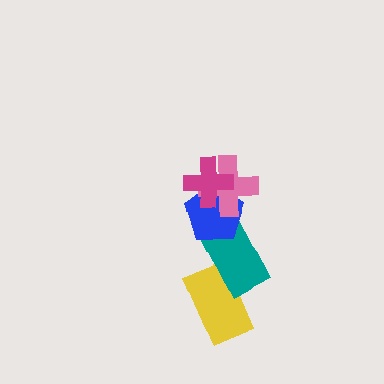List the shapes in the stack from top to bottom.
From top to bottom: the magenta cross, the pink cross, the blue pentagon, the teal rectangle, the yellow rectangle.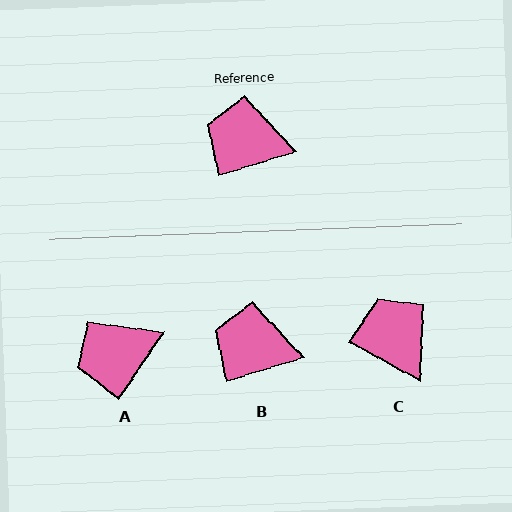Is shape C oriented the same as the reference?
No, it is off by about 45 degrees.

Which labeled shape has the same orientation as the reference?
B.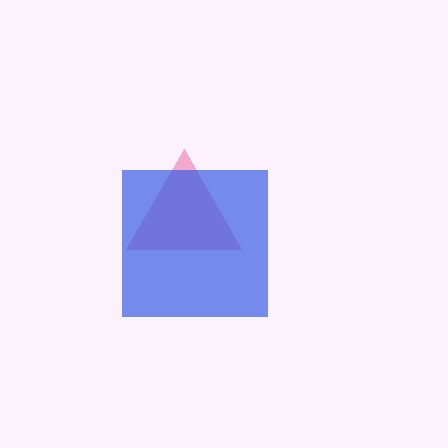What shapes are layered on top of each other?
The layered shapes are: a pink triangle, a blue square.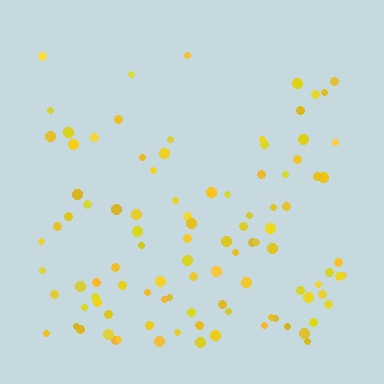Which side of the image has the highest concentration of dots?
The bottom.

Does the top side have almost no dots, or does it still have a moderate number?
Still a moderate number, just noticeably fewer than the bottom.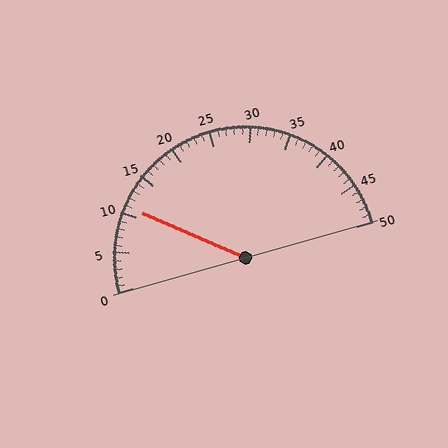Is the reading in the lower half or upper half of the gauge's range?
The reading is in the lower half of the range (0 to 50).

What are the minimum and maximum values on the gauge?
The gauge ranges from 0 to 50.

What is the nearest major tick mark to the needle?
The nearest major tick mark is 10.